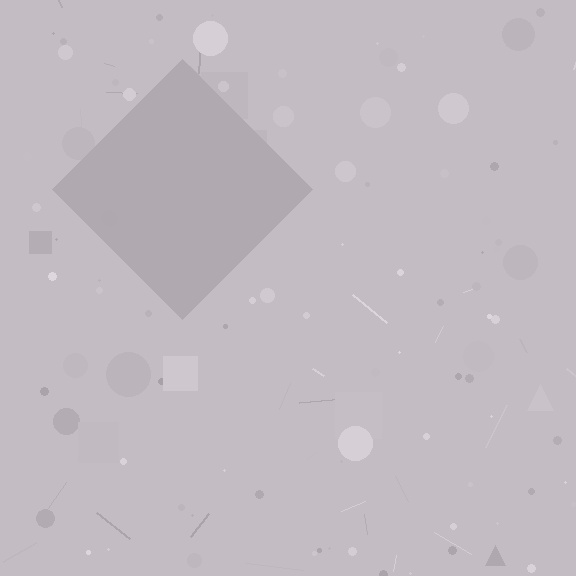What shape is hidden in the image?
A diamond is hidden in the image.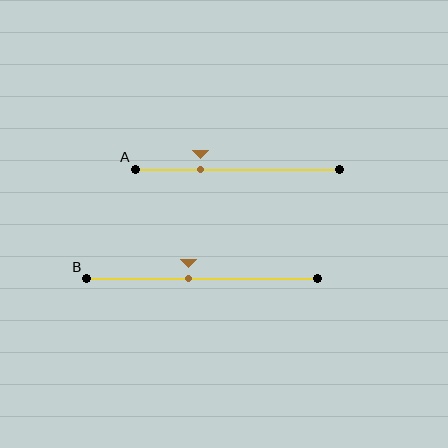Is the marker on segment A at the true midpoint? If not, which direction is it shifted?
No, the marker on segment A is shifted to the left by about 18% of the segment length.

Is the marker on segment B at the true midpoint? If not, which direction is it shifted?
No, the marker on segment B is shifted to the left by about 6% of the segment length.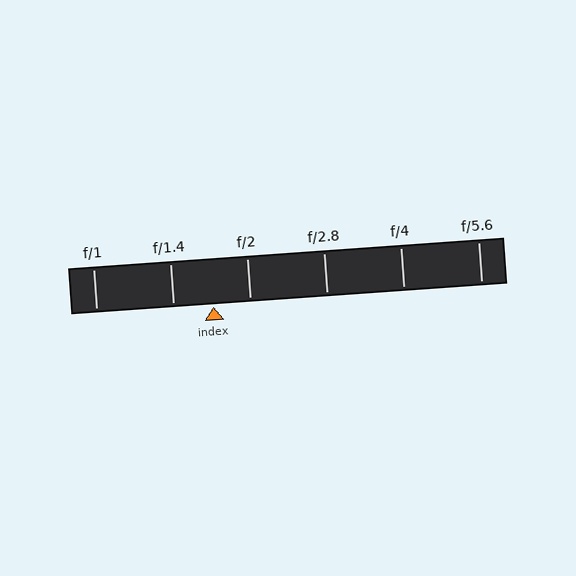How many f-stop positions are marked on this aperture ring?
There are 6 f-stop positions marked.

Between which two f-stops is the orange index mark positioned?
The index mark is between f/1.4 and f/2.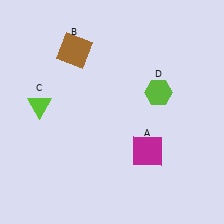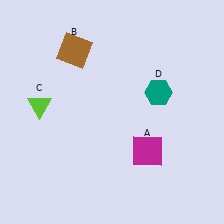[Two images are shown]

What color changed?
The hexagon (D) changed from lime in Image 1 to teal in Image 2.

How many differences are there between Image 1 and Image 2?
There is 1 difference between the two images.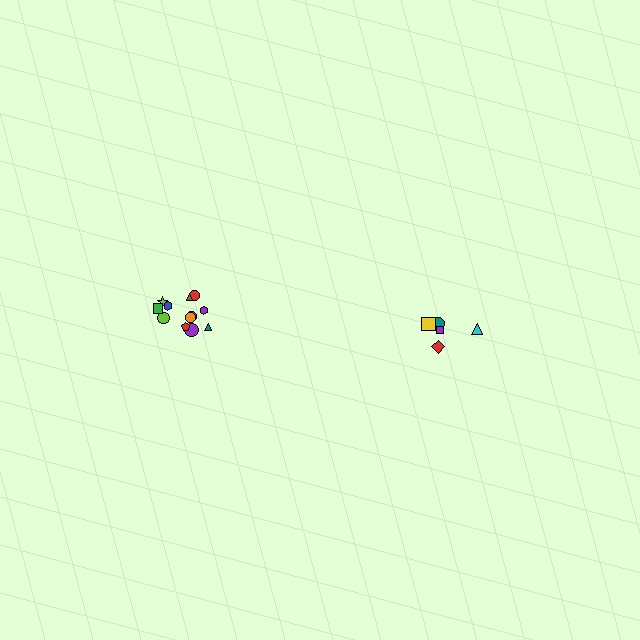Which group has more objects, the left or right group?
The left group.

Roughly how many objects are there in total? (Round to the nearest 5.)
Roughly 15 objects in total.